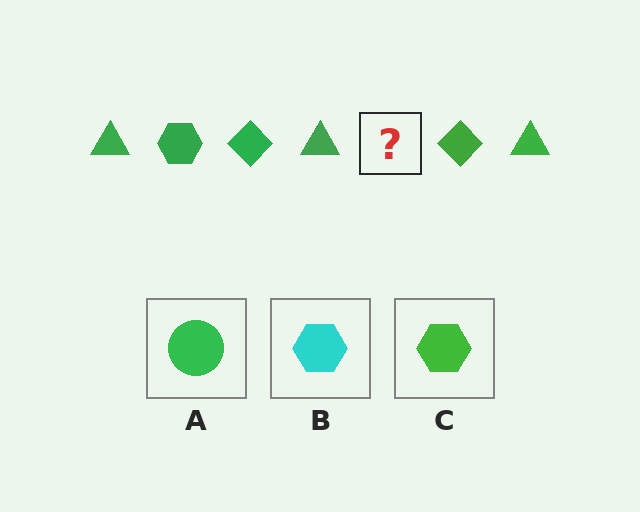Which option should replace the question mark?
Option C.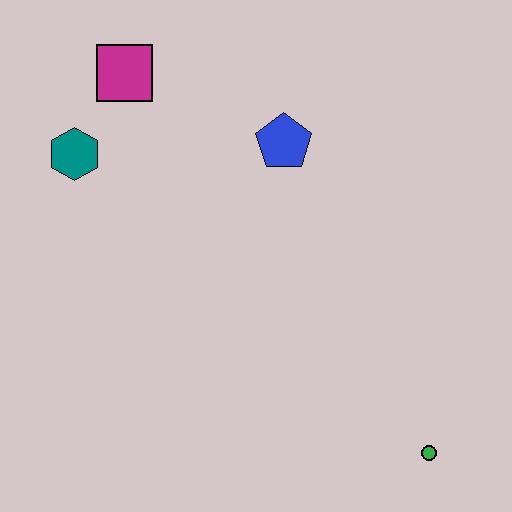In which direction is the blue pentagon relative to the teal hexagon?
The blue pentagon is to the right of the teal hexagon.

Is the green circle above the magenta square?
No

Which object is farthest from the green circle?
The magenta square is farthest from the green circle.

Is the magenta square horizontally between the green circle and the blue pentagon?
No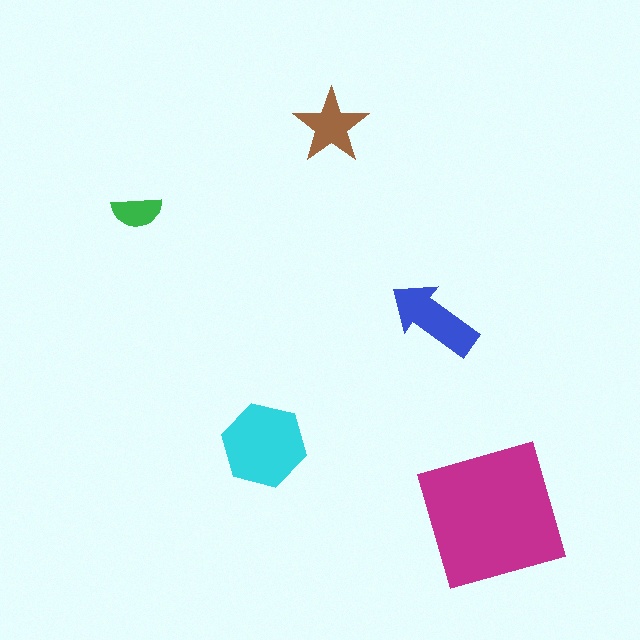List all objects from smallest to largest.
The green semicircle, the brown star, the blue arrow, the cyan hexagon, the magenta square.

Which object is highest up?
The brown star is topmost.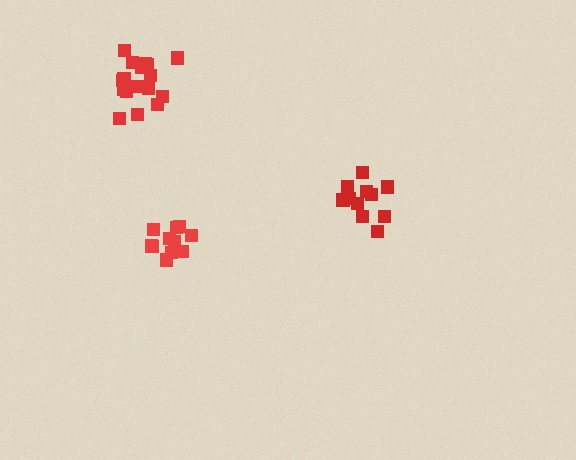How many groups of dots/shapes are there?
There are 3 groups.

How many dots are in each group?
Group 1: 17 dots, Group 2: 11 dots, Group 3: 11 dots (39 total).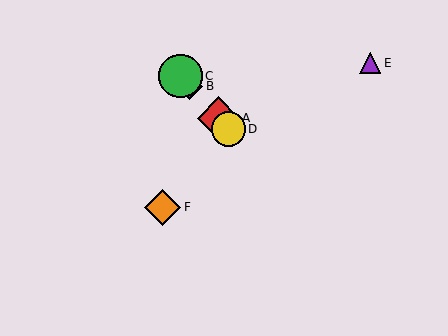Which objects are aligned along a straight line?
Objects A, B, C, D are aligned along a straight line.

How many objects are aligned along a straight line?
4 objects (A, B, C, D) are aligned along a straight line.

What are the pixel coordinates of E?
Object E is at (370, 63).